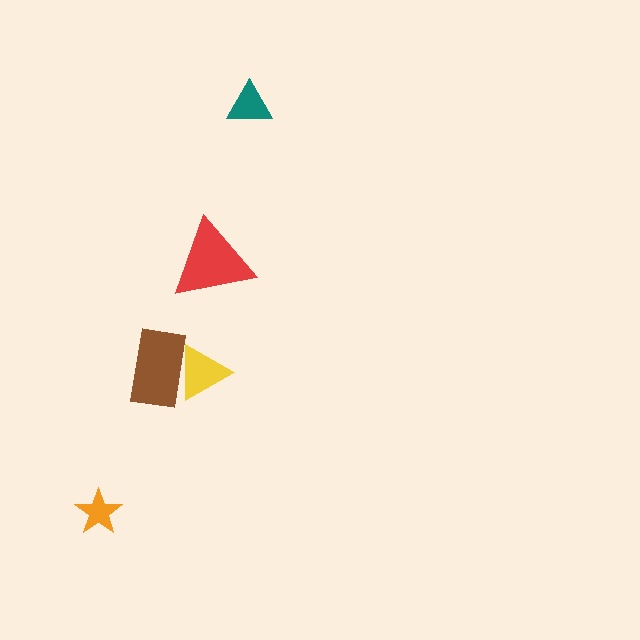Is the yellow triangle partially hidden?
Yes, it is partially covered by another shape.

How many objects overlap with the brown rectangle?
1 object overlaps with the brown rectangle.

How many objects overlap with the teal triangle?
0 objects overlap with the teal triangle.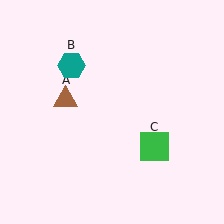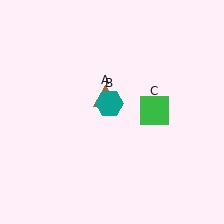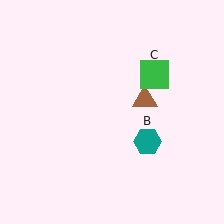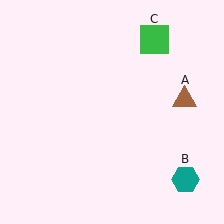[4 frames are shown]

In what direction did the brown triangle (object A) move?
The brown triangle (object A) moved right.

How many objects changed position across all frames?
3 objects changed position: brown triangle (object A), teal hexagon (object B), green square (object C).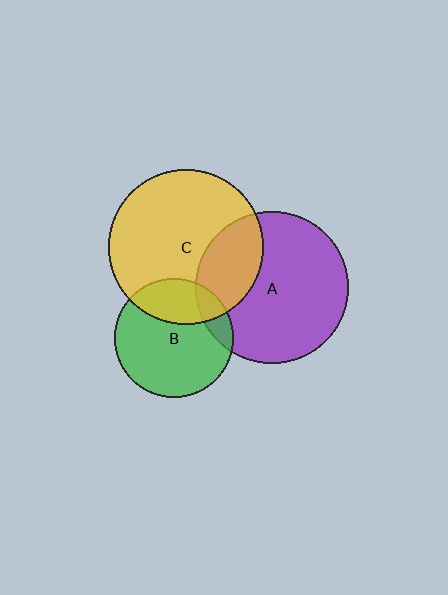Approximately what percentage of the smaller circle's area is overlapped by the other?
Approximately 25%.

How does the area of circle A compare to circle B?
Approximately 1.7 times.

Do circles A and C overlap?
Yes.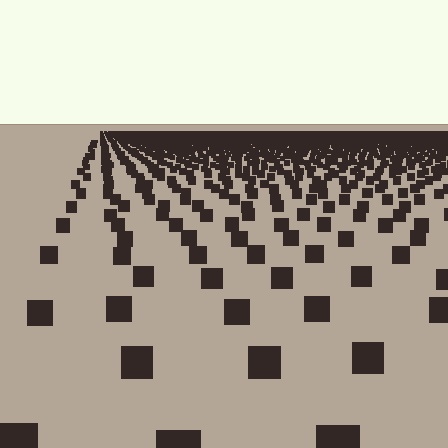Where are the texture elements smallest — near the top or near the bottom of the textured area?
Near the top.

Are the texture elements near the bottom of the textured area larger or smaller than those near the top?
Larger. Near the bottom, elements are closer to the viewer and appear at a bigger on-screen size.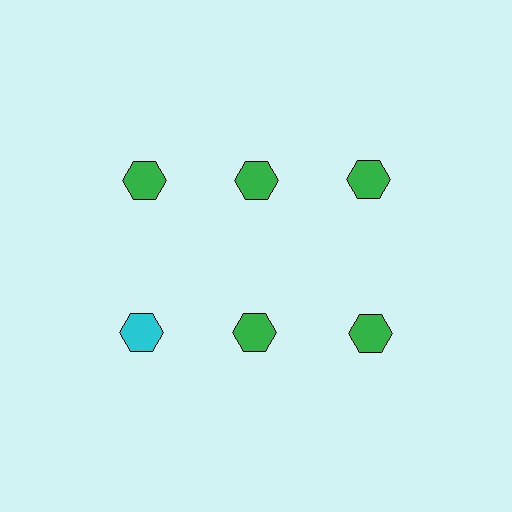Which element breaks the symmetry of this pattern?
The cyan hexagon in the second row, leftmost column breaks the symmetry. All other shapes are green hexagons.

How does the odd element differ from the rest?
It has a different color: cyan instead of green.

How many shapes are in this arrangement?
There are 6 shapes arranged in a grid pattern.